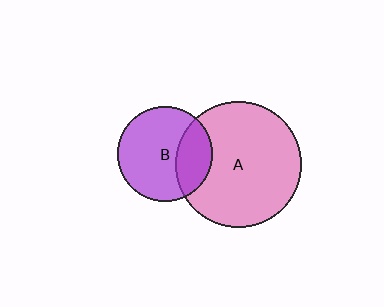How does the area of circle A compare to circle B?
Approximately 1.8 times.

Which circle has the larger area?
Circle A (pink).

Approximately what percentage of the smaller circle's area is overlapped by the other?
Approximately 30%.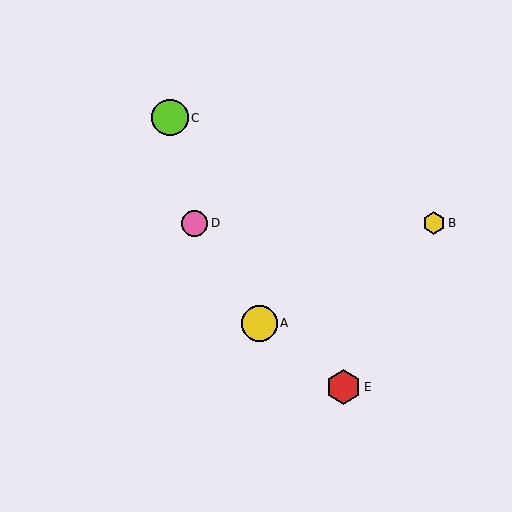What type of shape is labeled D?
Shape D is a pink circle.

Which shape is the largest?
The lime circle (labeled C) is the largest.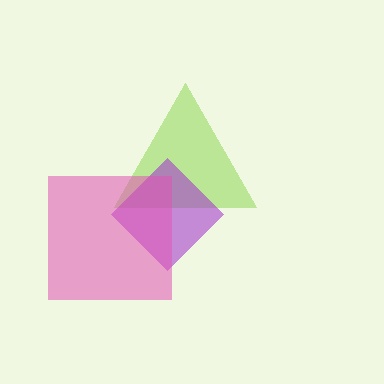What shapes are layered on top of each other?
The layered shapes are: a lime triangle, a purple diamond, a pink square.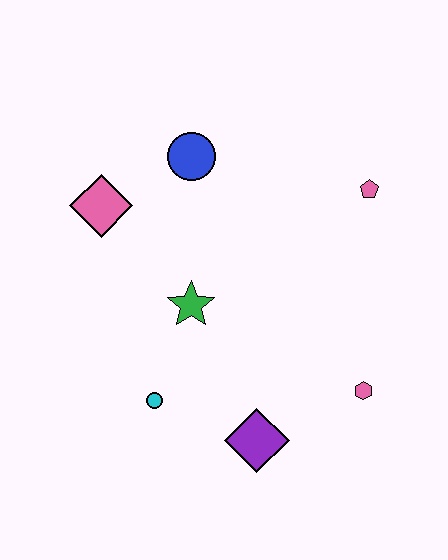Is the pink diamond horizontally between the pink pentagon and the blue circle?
No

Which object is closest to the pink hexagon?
The purple diamond is closest to the pink hexagon.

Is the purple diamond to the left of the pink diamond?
No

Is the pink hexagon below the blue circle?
Yes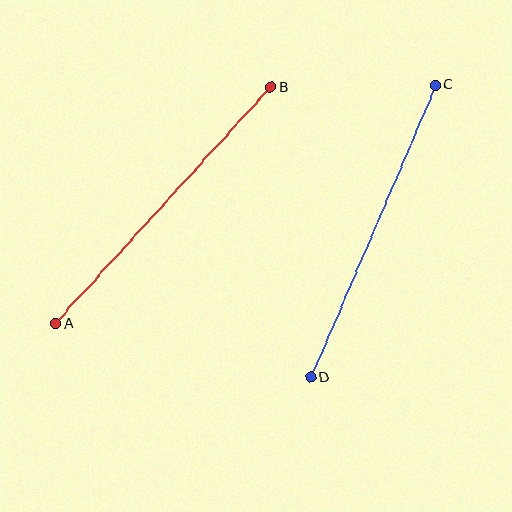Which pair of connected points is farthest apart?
Points A and B are farthest apart.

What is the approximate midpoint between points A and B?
The midpoint is at approximately (163, 205) pixels.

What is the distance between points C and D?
The distance is approximately 318 pixels.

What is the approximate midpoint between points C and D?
The midpoint is at approximately (373, 231) pixels.